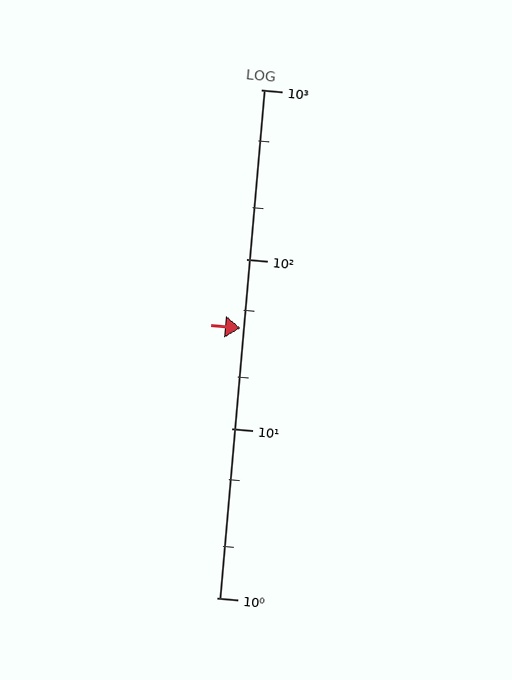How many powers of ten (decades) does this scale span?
The scale spans 3 decades, from 1 to 1000.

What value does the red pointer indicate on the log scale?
The pointer indicates approximately 39.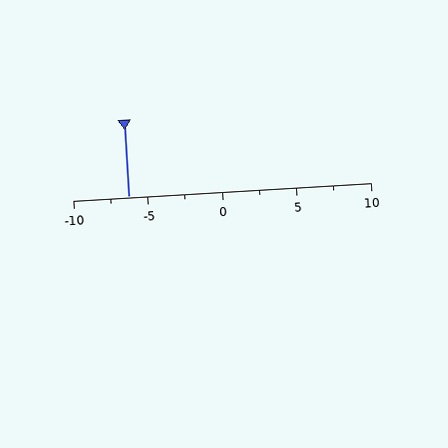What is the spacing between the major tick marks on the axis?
The major ticks are spaced 5 apart.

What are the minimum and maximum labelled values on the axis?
The axis runs from -10 to 10.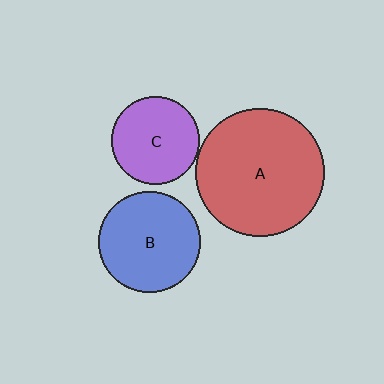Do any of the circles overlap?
No, none of the circles overlap.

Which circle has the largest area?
Circle A (red).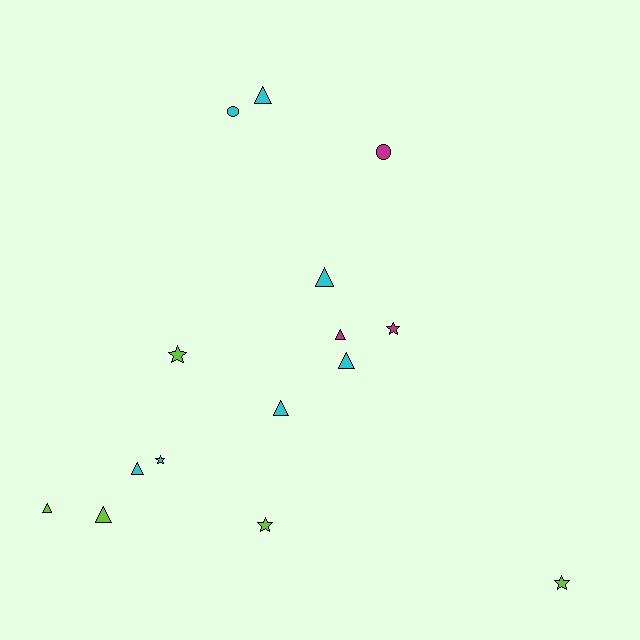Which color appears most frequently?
Cyan, with 7 objects.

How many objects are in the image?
There are 15 objects.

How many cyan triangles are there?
There are 5 cyan triangles.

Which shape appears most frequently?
Triangle, with 8 objects.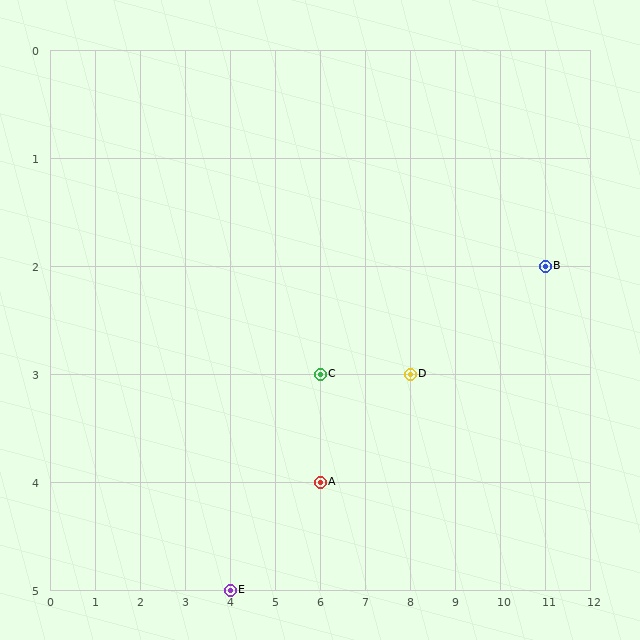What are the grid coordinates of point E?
Point E is at grid coordinates (4, 5).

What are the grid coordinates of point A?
Point A is at grid coordinates (6, 4).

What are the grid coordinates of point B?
Point B is at grid coordinates (11, 2).